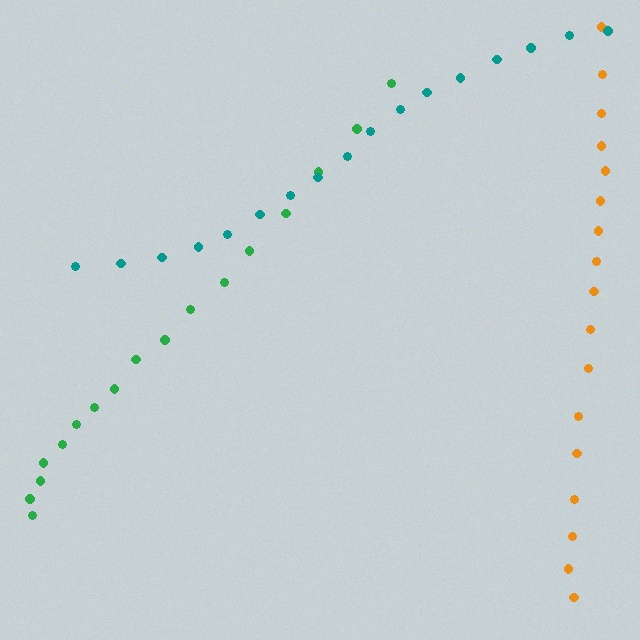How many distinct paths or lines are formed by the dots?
There are 3 distinct paths.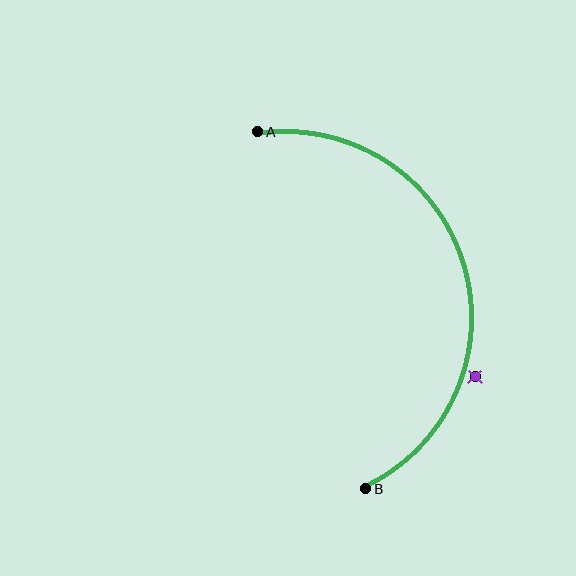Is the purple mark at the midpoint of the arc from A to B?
No — the purple mark does not lie on the arc at all. It sits slightly outside the curve.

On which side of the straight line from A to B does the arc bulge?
The arc bulges to the right of the straight line connecting A and B.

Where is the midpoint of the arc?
The arc midpoint is the point on the curve farthest from the straight line joining A and B. It sits to the right of that line.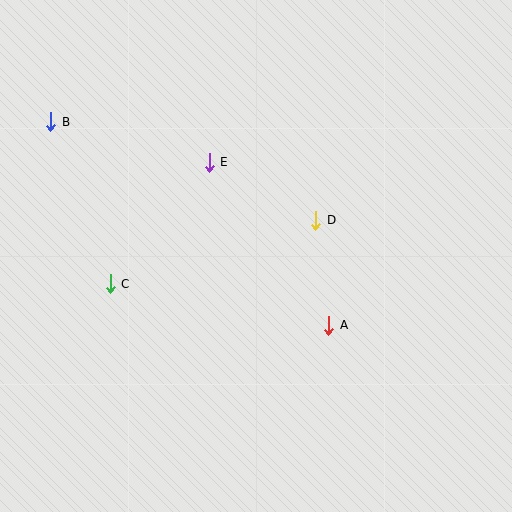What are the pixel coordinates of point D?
Point D is at (316, 220).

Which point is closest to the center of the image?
Point D at (316, 220) is closest to the center.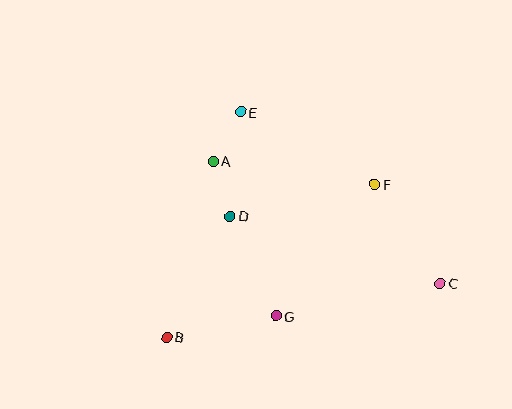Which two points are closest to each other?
Points A and E are closest to each other.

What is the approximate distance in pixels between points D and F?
The distance between D and F is approximately 148 pixels.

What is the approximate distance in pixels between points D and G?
The distance between D and G is approximately 110 pixels.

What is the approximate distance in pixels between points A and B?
The distance between A and B is approximately 182 pixels.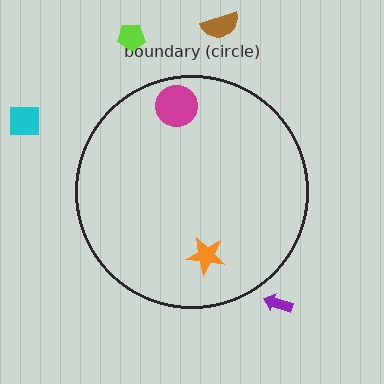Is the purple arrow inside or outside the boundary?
Outside.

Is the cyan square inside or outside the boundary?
Outside.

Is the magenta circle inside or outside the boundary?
Inside.